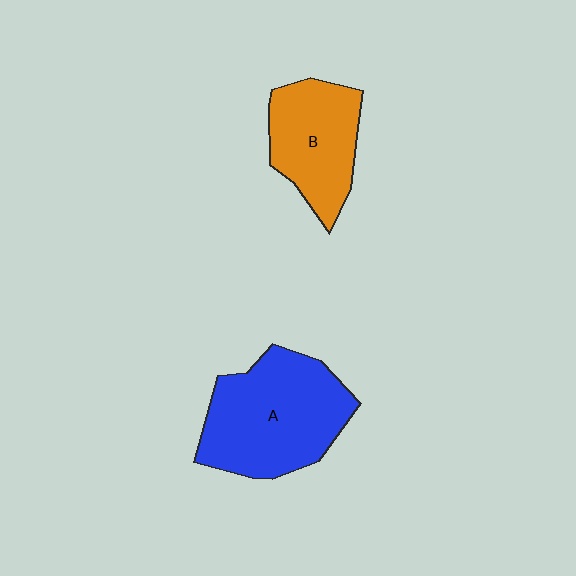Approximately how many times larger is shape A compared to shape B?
Approximately 1.5 times.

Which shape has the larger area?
Shape A (blue).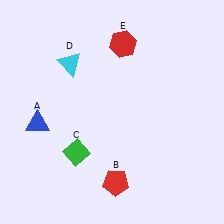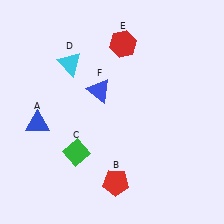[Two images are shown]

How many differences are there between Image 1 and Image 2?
There is 1 difference between the two images.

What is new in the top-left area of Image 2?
A blue triangle (F) was added in the top-left area of Image 2.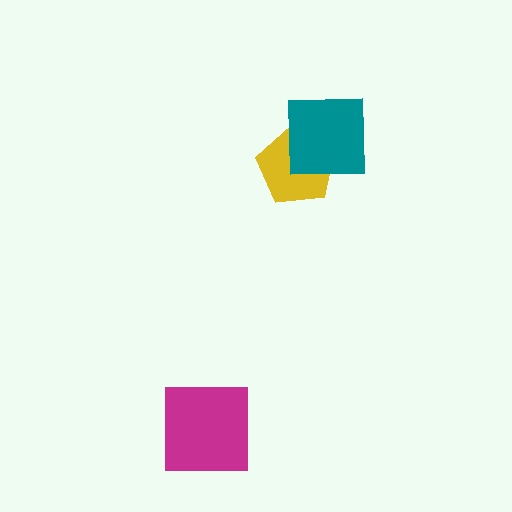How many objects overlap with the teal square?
1 object overlaps with the teal square.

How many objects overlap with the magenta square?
0 objects overlap with the magenta square.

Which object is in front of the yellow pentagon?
The teal square is in front of the yellow pentagon.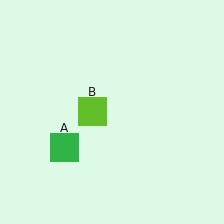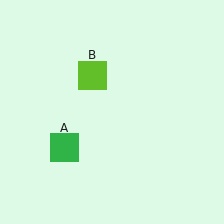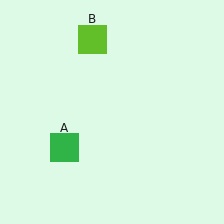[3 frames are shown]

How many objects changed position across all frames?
1 object changed position: lime square (object B).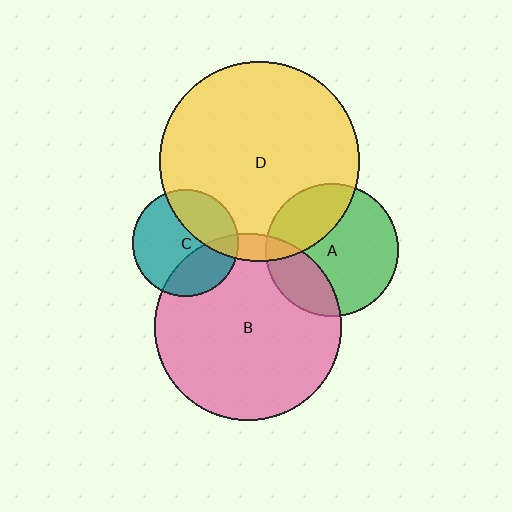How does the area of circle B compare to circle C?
Approximately 3.1 times.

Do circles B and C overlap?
Yes.